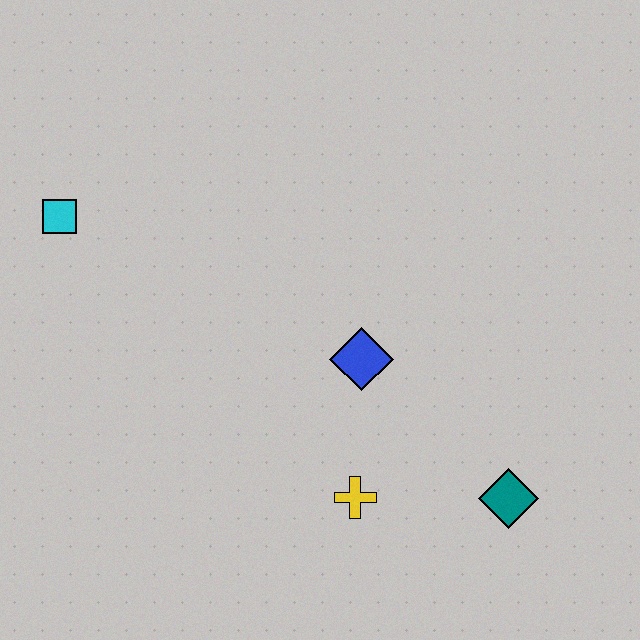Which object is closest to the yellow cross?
The blue diamond is closest to the yellow cross.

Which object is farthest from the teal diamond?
The cyan square is farthest from the teal diamond.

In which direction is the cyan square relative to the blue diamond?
The cyan square is to the left of the blue diamond.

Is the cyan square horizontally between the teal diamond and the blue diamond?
No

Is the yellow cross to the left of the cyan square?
No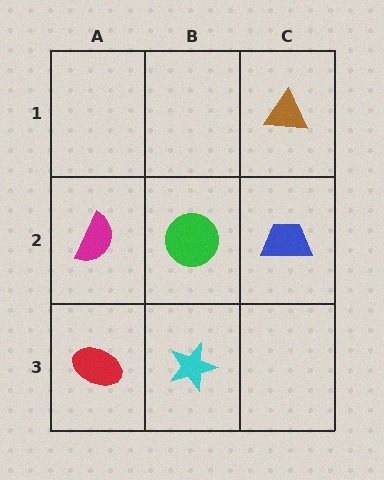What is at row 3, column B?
A cyan star.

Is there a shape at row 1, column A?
No, that cell is empty.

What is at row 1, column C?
A brown triangle.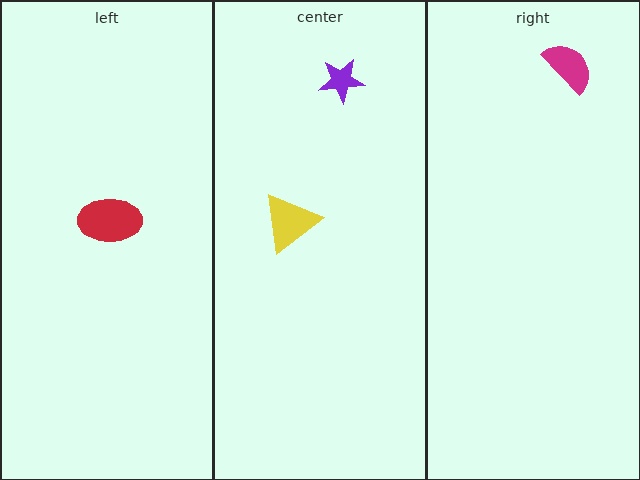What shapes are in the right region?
The magenta semicircle.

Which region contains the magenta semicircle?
The right region.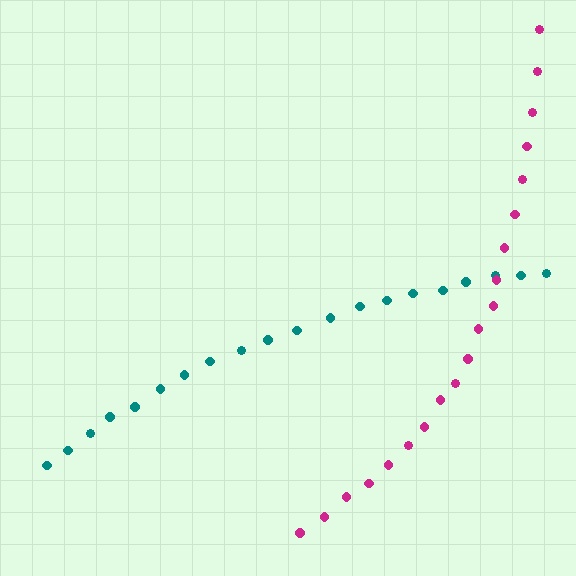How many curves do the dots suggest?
There are 2 distinct paths.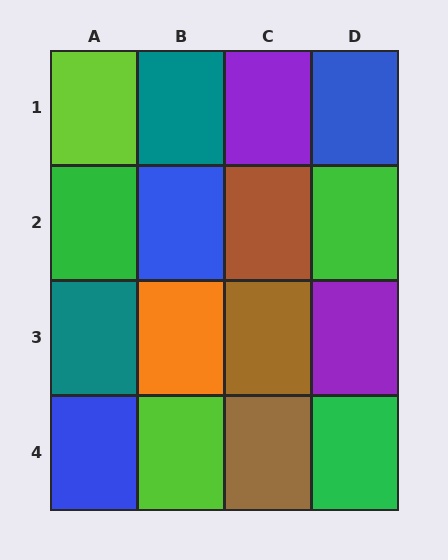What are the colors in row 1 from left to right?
Lime, teal, purple, blue.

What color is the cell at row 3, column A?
Teal.